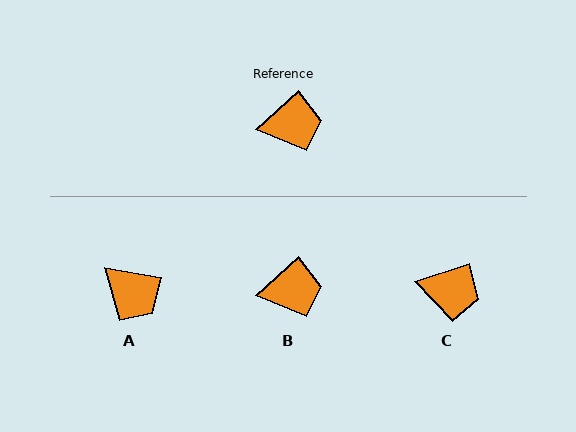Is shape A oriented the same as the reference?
No, it is off by about 52 degrees.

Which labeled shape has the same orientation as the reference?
B.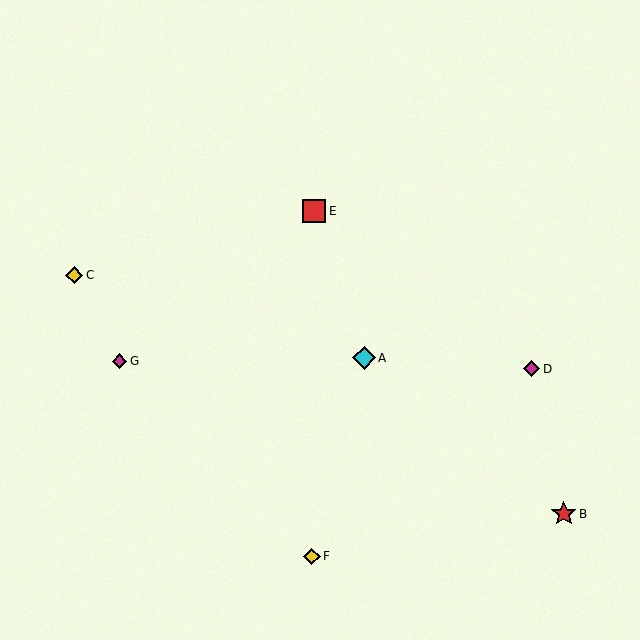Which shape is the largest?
The red star (labeled B) is the largest.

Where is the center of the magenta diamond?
The center of the magenta diamond is at (532, 369).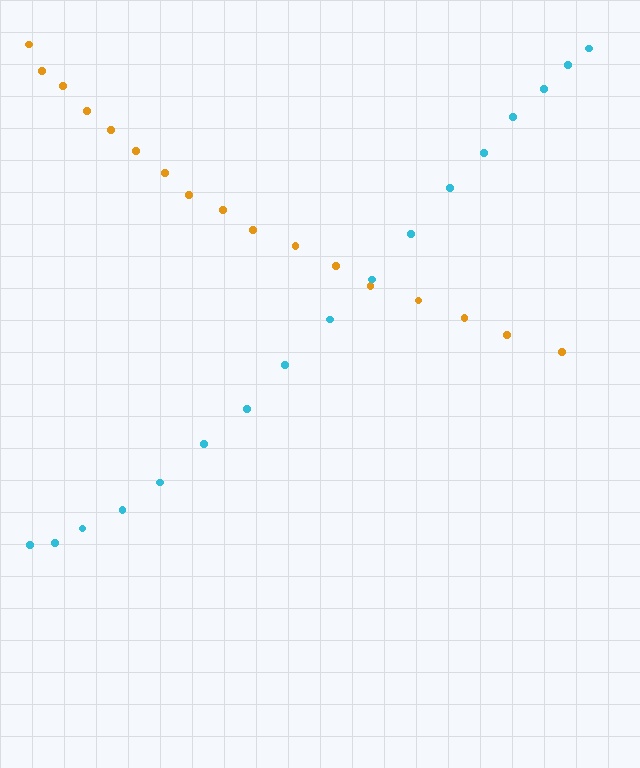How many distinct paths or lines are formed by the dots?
There are 2 distinct paths.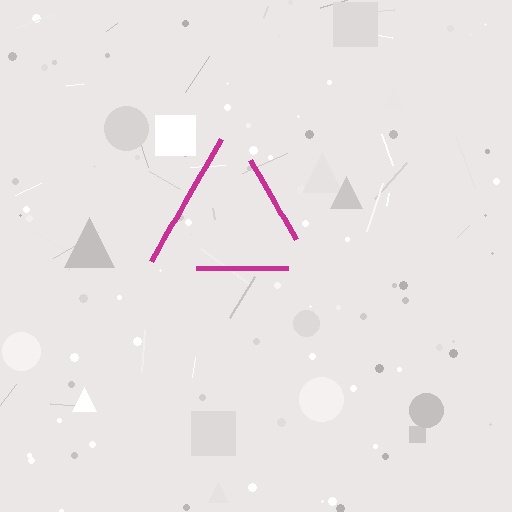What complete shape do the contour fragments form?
The contour fragments form a triangle.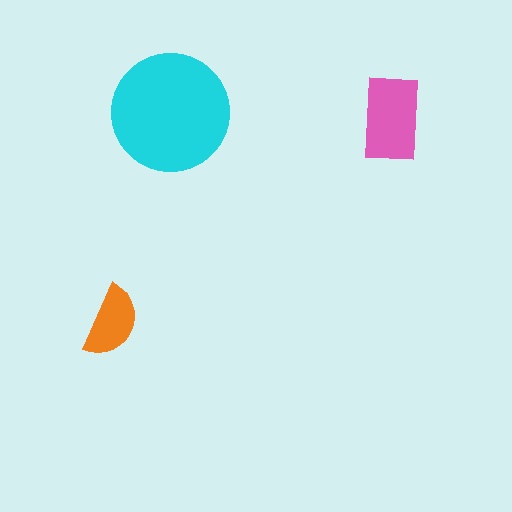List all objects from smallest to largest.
The orange semicircle, the pink rectangle, the cyan circle.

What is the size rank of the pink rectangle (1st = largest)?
2nd.